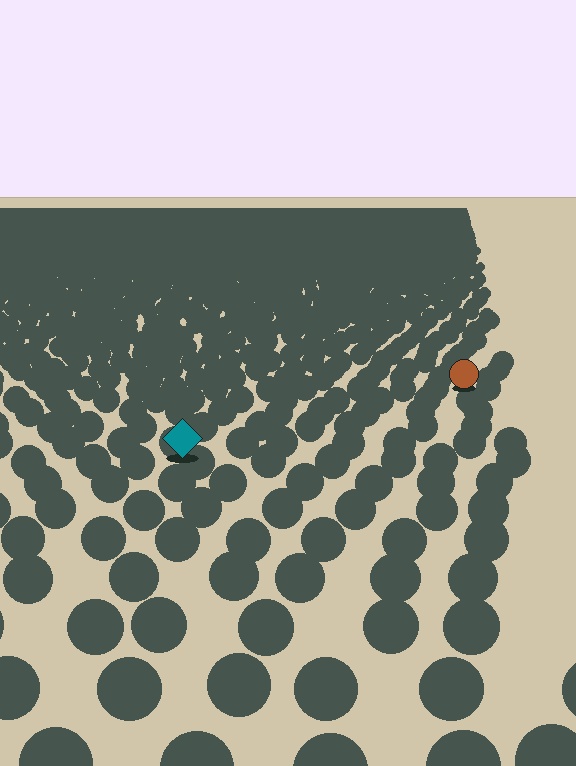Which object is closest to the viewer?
The teal diamond is closest. The texture marks near it are larger and more spread out.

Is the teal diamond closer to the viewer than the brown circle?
Yes. The teal diamond is closer — you can tell from the texture gradient: the ground texture is coarser near it.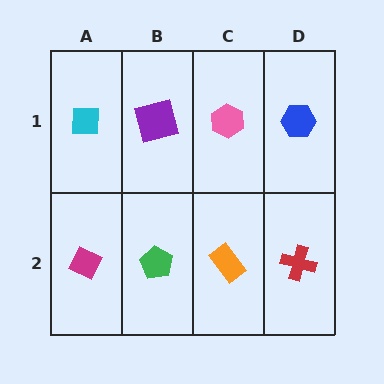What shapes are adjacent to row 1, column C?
An orange rectangle (row 2, column C), a purple square (row 1, column B), a blue hexagon (row 1, column D).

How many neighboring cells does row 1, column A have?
2.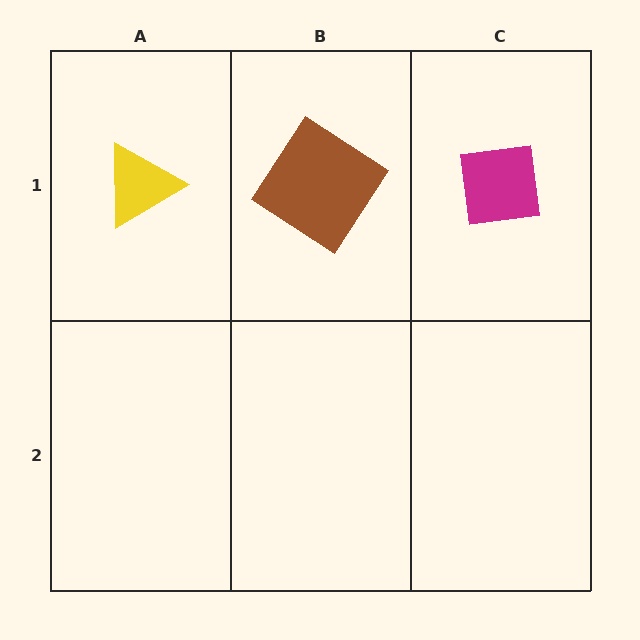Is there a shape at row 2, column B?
No, that cell is empty.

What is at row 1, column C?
A magenta square.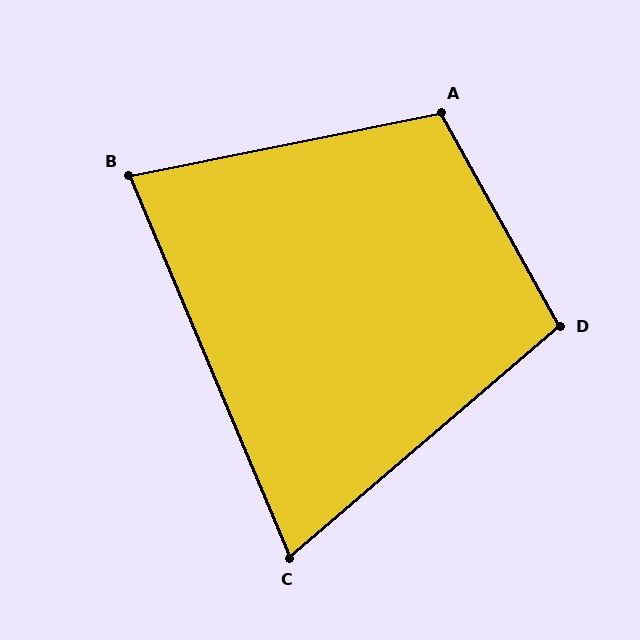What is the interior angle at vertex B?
Approximately 78 degrees (acute).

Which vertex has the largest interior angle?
A, at approximately 108 degrees.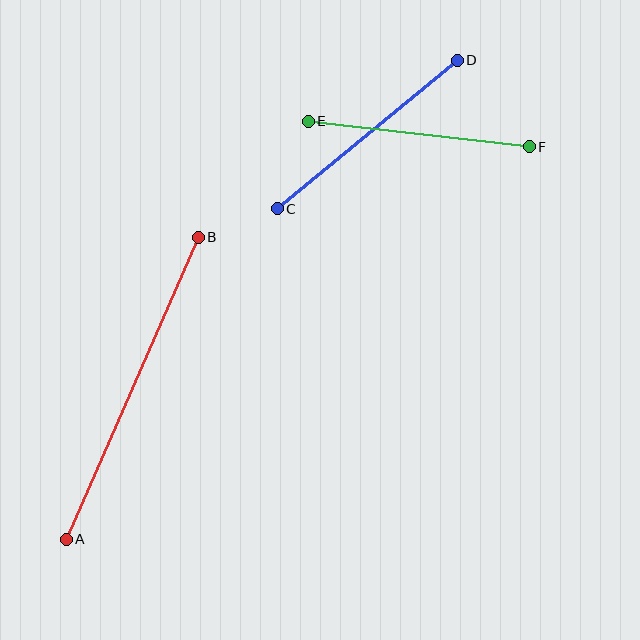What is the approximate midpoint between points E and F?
The midpoint is at approximately (419, 134) pixels.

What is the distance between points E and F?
The distance is approximately 223 pixels.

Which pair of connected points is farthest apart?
Points A and B are farthest apart.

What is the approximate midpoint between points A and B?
The midpoint is at approximately (132, 388) pixels.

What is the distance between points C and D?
The distance is approximately 234 pixels.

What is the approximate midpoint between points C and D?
The midpoint is at approximately (367, 134) pixels.